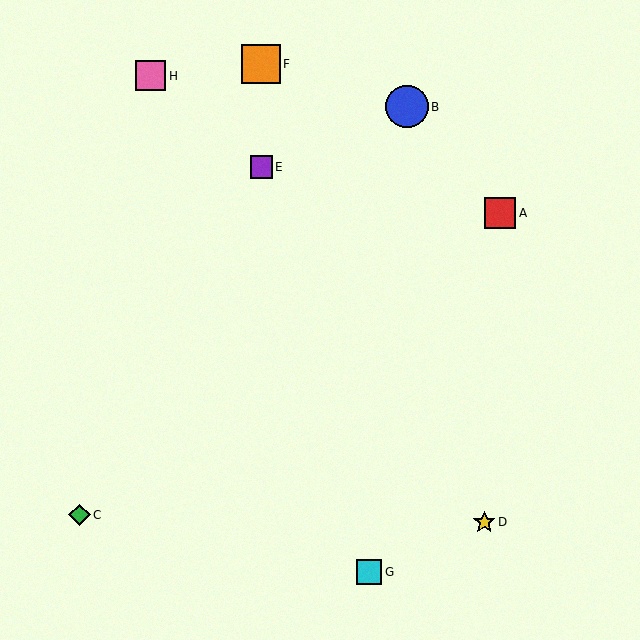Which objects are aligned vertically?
Objects E, F are aligned vertically.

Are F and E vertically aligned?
Yes, both are at x≈261.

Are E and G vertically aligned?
No, E is at x≈261 and G is at x≈369.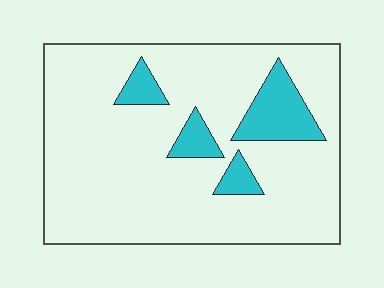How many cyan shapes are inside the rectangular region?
4.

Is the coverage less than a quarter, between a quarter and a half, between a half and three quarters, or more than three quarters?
Less than a quarter.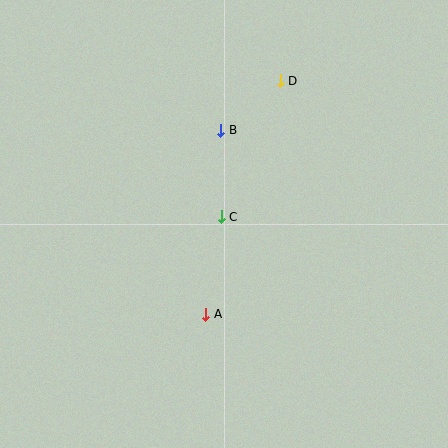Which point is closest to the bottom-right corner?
Point A is closest to the bottom-right corner.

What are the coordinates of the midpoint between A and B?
The midpoint between A and B is at (213, 222).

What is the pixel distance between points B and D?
The distance between B and D is 78 pixels.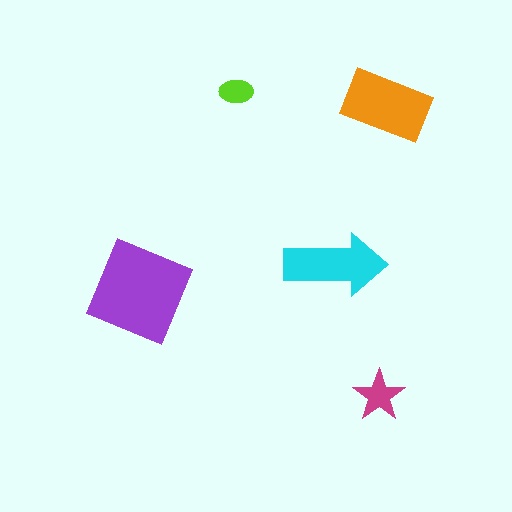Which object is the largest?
The purple square.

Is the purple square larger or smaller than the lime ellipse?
Larger.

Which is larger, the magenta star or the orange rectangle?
The orange rectangle.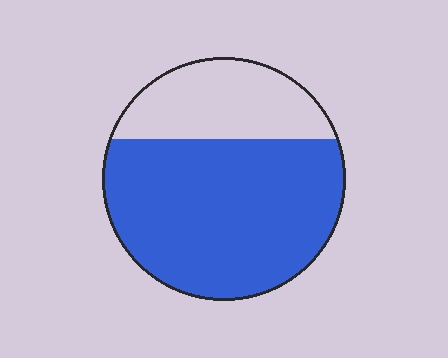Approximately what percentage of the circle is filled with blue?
Approximately 70%.